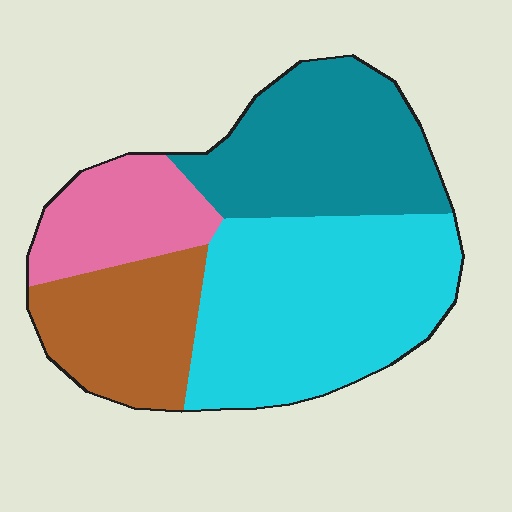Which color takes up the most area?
Cyan, at roughly 40%.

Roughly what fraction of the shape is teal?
Teal covers roughly 25% of the shape.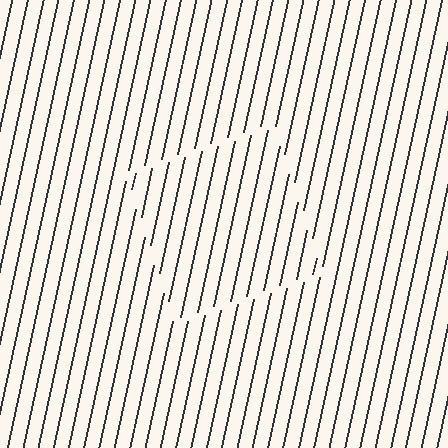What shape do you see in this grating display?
An illusory square. The interior of the shape contains the same grating, shifted by half a period — the contour is defined by the phase discontinuity where line-ends from the inner and outer gratings abut.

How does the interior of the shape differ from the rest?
The interior of the shape contains the same grating, shifted by half a period — the contour is defined by the phase discontinuity where line-ends from the inner and outer gratings abut.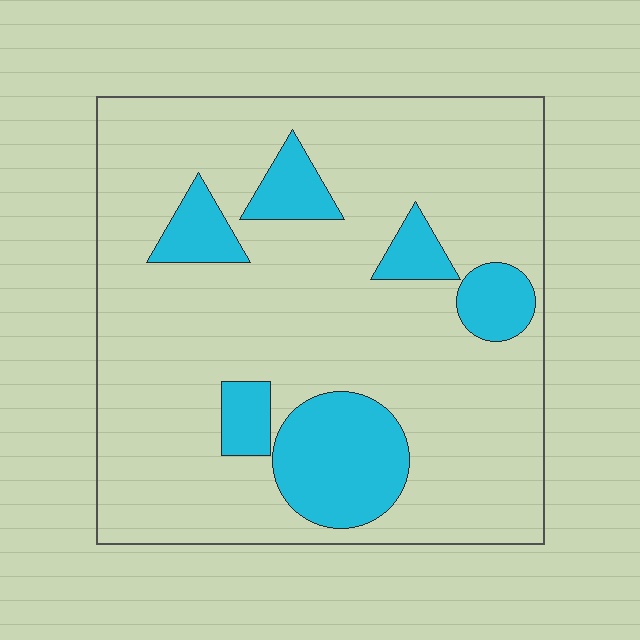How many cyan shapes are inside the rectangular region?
6.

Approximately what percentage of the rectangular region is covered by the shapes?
Approximately 20%.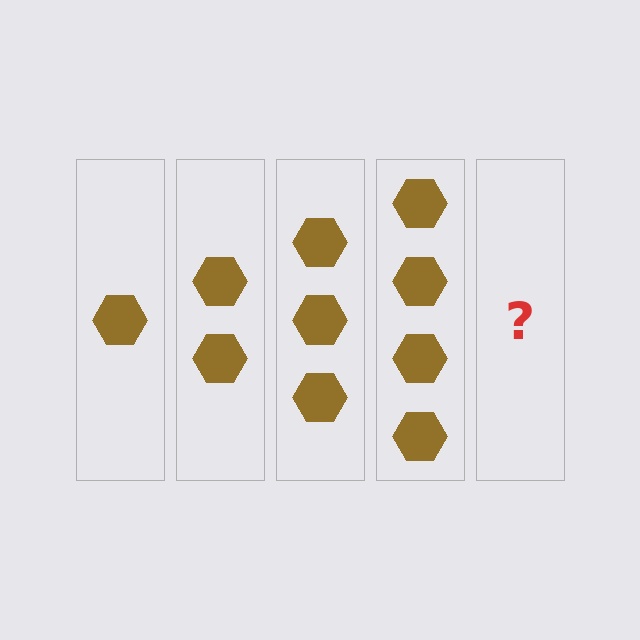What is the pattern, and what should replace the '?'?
The pattern is that each step adds one more hexagon. The '?' should be 5 hexagons.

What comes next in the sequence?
The next element should be 5 hexagons.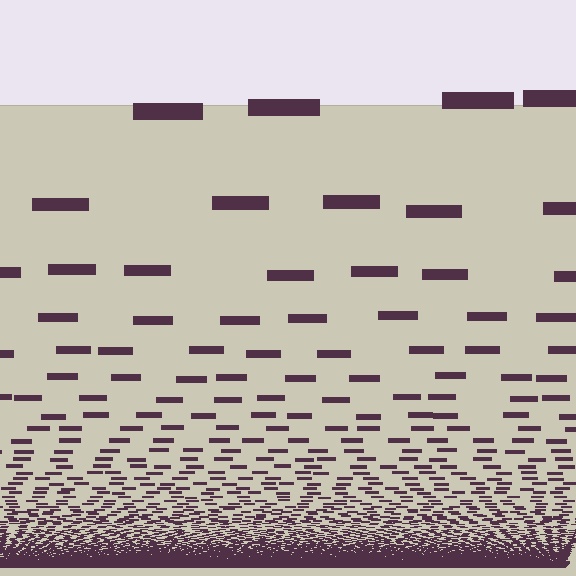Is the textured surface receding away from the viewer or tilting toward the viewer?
The surface appears to tilt toward the viewer. Texture elements get larger and sparser toward the top.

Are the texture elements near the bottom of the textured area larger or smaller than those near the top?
Smaller. The gradient is inverted — elements near the bottom are smaller and denser.